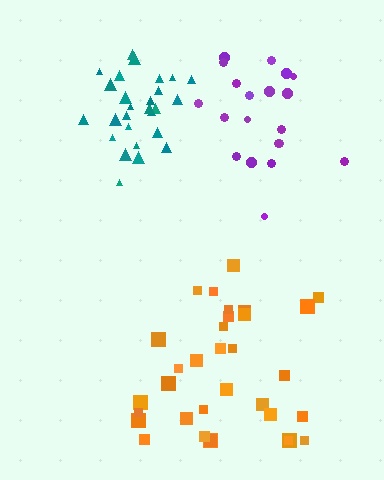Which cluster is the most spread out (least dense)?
Purple.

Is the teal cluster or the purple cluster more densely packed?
Teal.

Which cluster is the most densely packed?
Teal.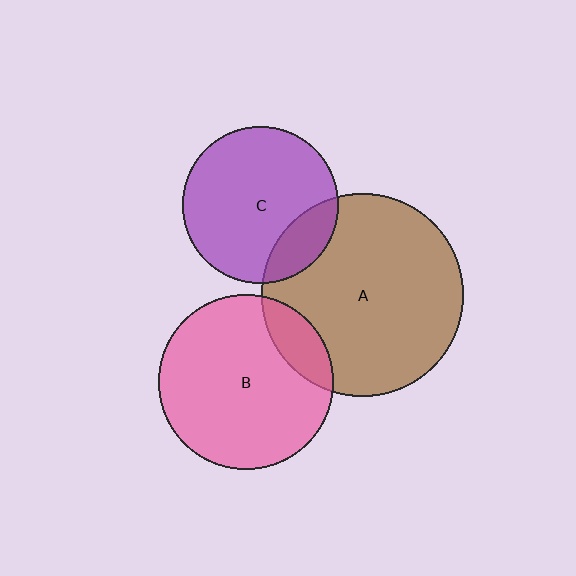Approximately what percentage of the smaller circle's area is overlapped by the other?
Approximately 15%.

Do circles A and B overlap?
Yes.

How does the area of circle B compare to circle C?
Approximately 1.2 times.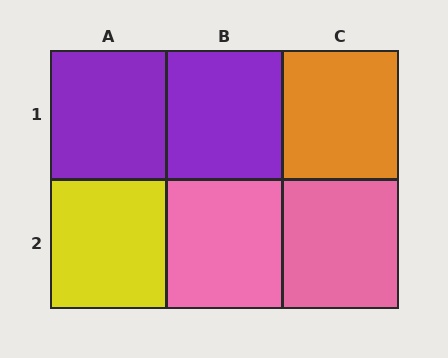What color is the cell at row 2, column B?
Pink.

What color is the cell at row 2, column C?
Pink.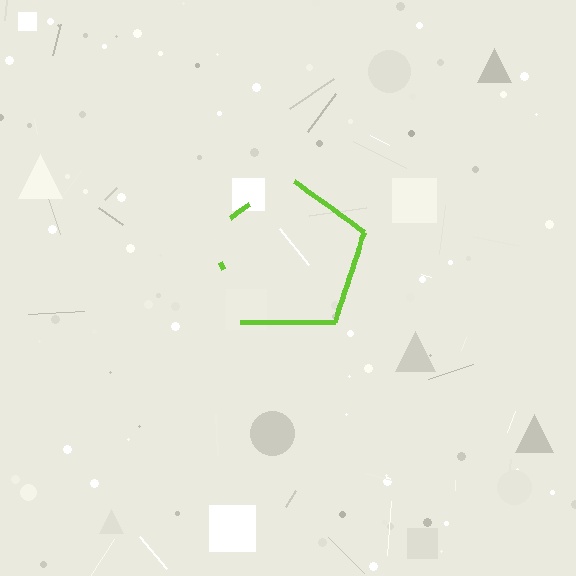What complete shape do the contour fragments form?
The contour fragments form a pentagon.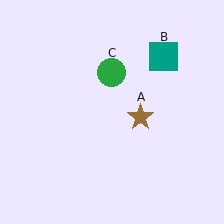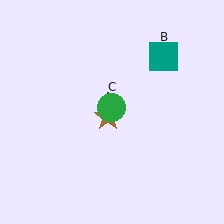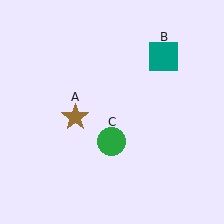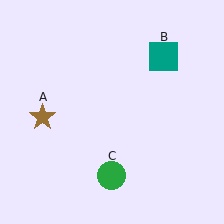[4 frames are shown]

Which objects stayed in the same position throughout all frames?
Teal square (object B) remained stationary.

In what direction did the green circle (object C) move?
The green circle (object C) moved down.